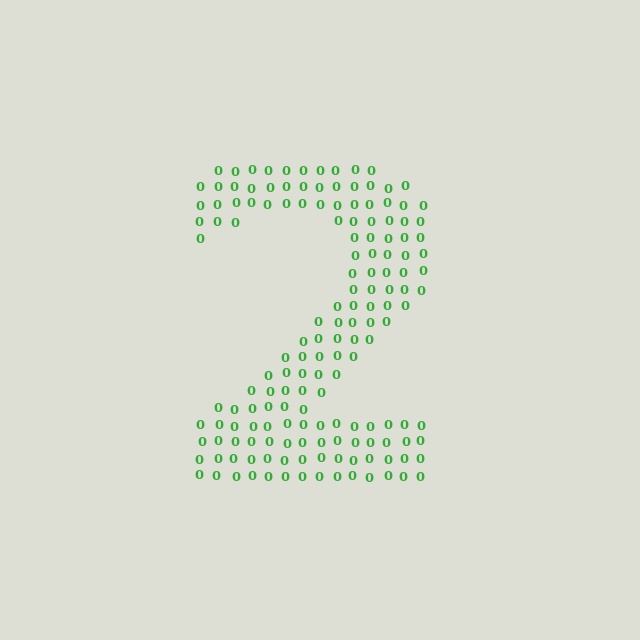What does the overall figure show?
The overall figure shows the digit 2.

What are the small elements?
The small elements are digit 0's.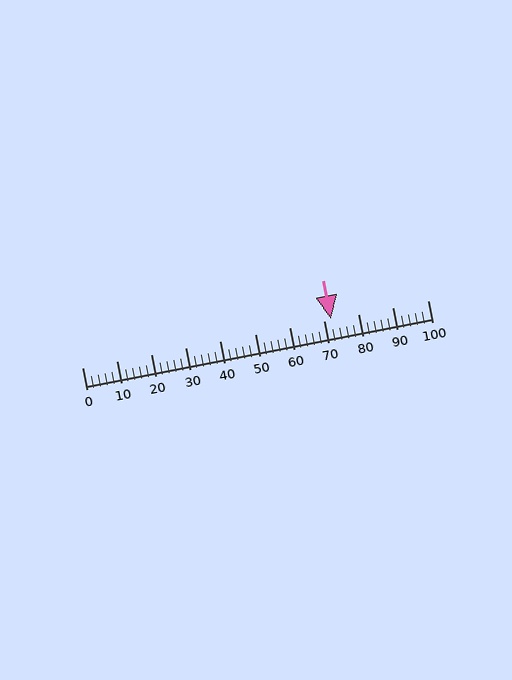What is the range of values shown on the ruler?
The ruler shows values from 0 to 100.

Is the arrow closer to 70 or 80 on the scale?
The arrow is closer to 70.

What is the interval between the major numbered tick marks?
The major tick marks are spaced 10 units apart.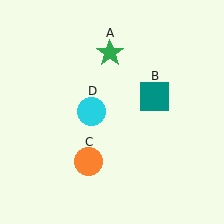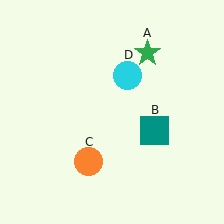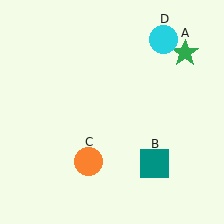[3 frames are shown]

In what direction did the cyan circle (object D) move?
The cyan circle (object D) moved up and to the right.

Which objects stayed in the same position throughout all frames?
Orange circle (object C) remained stationary.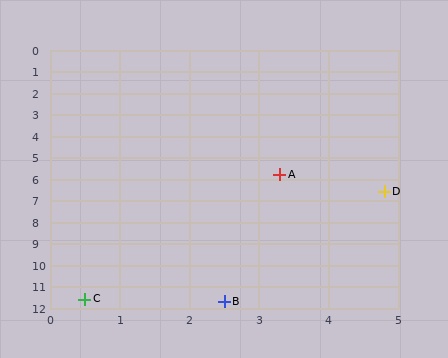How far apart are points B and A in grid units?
Points B and A are about 6.0 grid units apart.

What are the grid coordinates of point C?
Point C is at approximately (0.5, 11.6).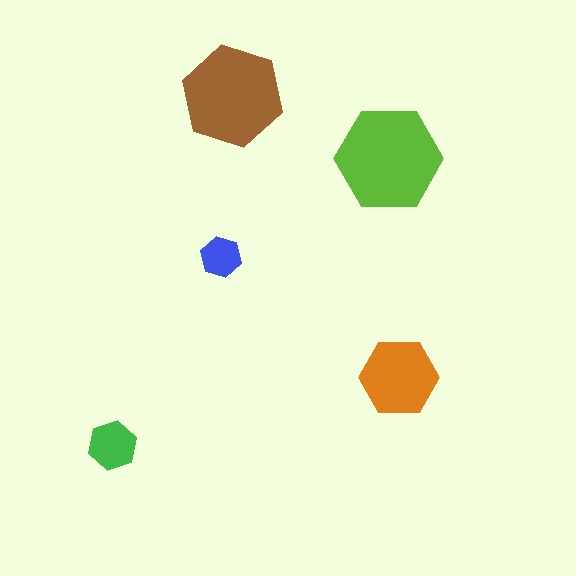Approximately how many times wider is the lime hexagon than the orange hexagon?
About 1.5 times wider.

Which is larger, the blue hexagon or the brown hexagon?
The brown one.